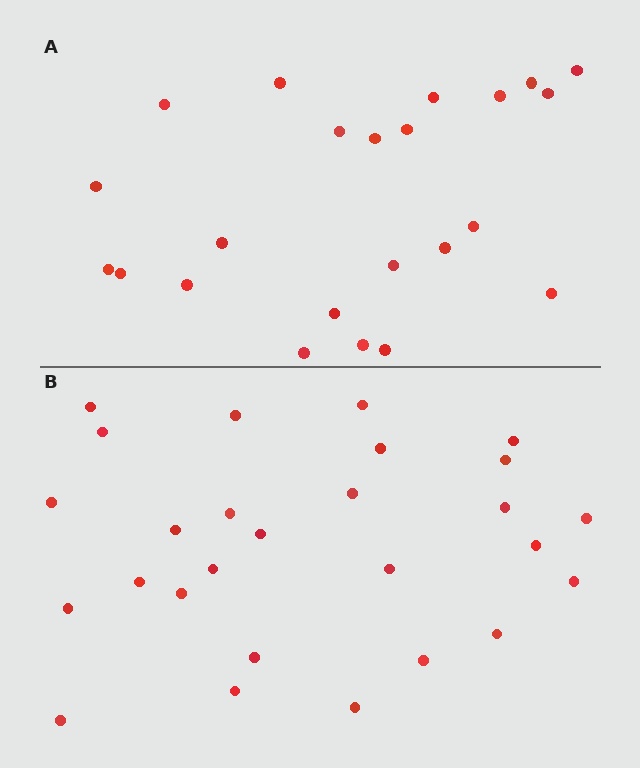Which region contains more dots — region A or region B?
Region B (the bottom region) has more dots.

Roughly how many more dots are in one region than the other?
Region B has about 4 more dots than region A.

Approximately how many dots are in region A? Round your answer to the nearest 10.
About 20 dots. (The exact count is 23, which rounds to 20.)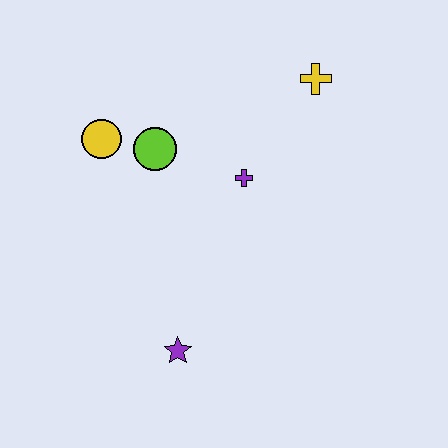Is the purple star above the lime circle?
No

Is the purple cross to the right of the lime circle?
Yes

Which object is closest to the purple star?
The purple cross is closest to the purple star.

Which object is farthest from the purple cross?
The purple star is farthest from the purple cross.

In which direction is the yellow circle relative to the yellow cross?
The yellow circle is to the left of the yellow cross.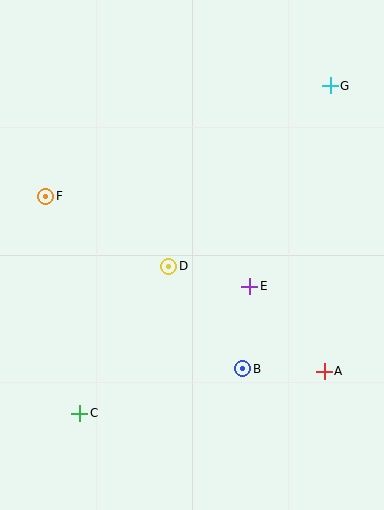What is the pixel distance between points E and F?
The distance between E and F is 223 pixels.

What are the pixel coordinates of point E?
Point E is at (250, 286).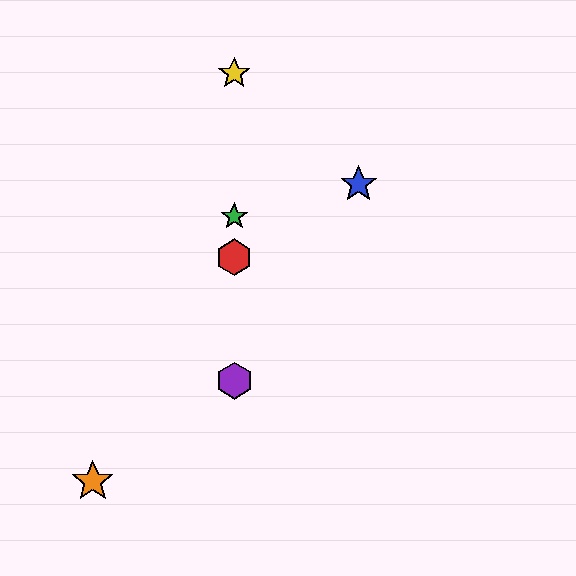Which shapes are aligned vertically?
The red hexagon, the green star, the yellow star, the purple hexagon are aligned vertically.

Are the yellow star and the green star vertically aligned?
Yes, both are at x≈234.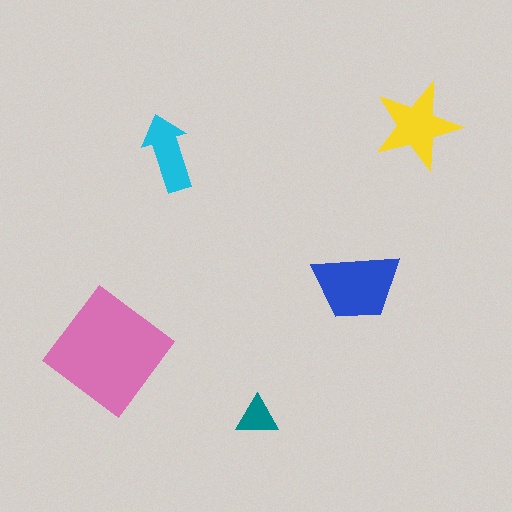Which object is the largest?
The pink diamond.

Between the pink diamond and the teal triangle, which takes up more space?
The pink diamond.